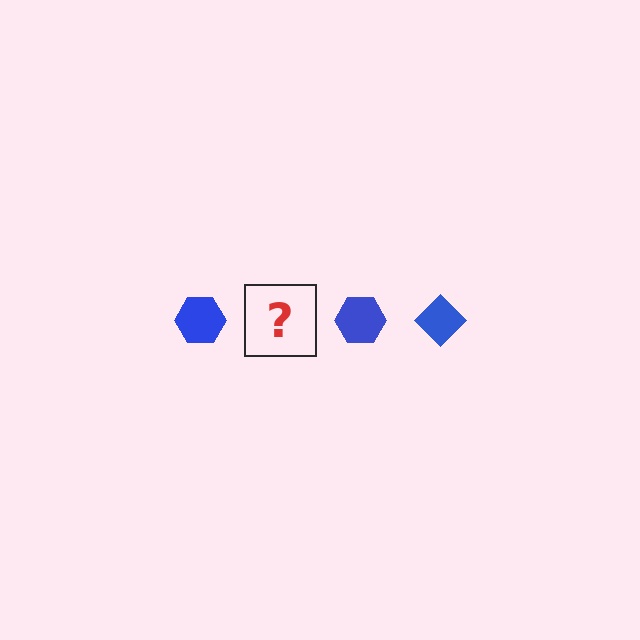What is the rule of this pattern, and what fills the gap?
The rule is that the pattern cycles through hexagon, diamond shapes in blue. The gap should be filled with a blue diamond.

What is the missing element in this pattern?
The missing element is a blue diamond.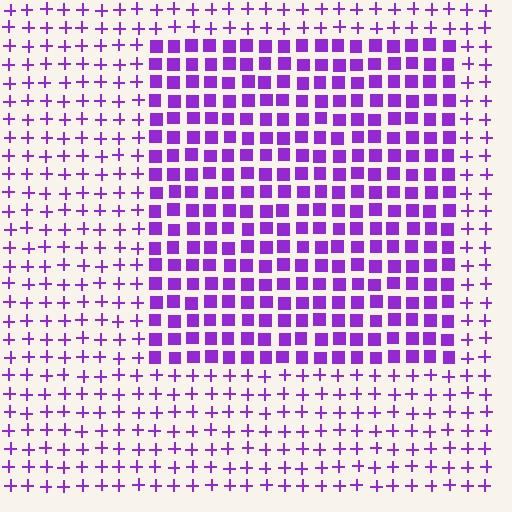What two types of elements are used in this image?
The image uses squares inside the rectangle region and plus signs outside it.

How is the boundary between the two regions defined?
The boundary is defined by a change in element shape: squares inside vs. plus signs outside. All elements share the same color and spacing.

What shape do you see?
I see a rectangle.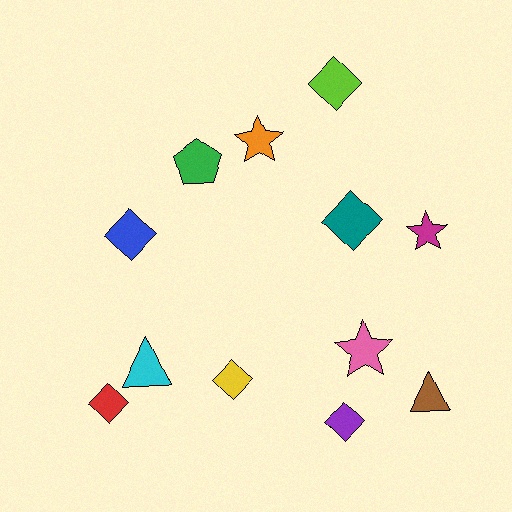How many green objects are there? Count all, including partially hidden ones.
There is 1 green object.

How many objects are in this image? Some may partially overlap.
There are 12 objects.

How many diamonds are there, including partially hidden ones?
There are 6 diamonds.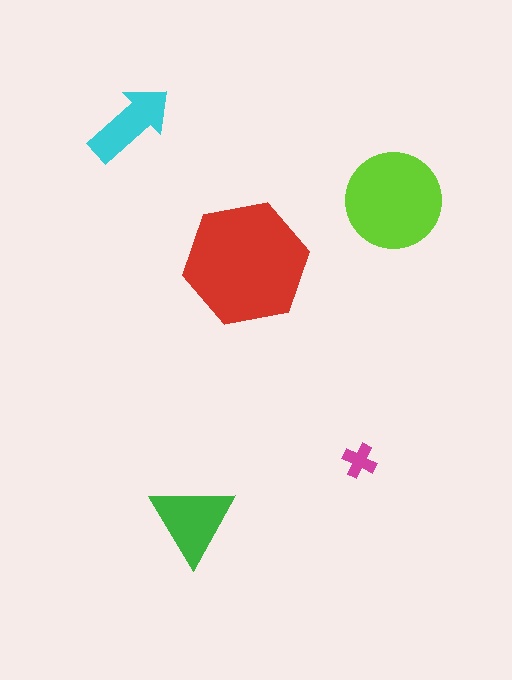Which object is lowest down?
The green triangle is bottommost.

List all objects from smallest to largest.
The magenta cross, the cyan arrow, the green triangle, the lime circle, the red hexagon.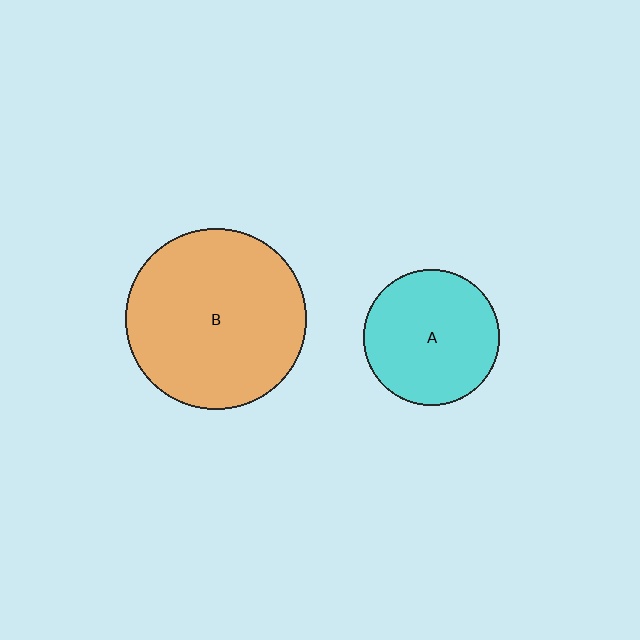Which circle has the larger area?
Circle B (orange).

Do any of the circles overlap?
No, none of the circles overlap.